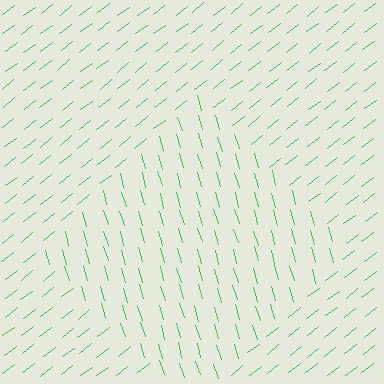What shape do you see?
I see a diamond.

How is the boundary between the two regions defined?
The boundary is defined purely by a change in line orientation (approximately 69 degrees difference). All lines are the same color and thickness.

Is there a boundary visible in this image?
Yes, there is a texture boundary formed by a change in line orientation.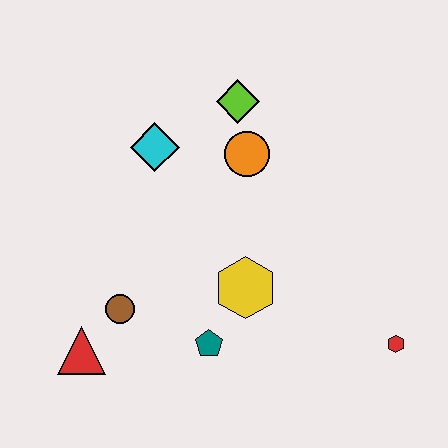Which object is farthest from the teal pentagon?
The lime diamond is farthest from the teal pentagon.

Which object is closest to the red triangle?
The brown circle is closest to the red triangle.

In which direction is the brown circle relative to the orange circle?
The brown circle is below the orange circle.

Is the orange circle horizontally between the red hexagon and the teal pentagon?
Yes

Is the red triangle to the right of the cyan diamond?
No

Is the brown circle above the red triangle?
Yes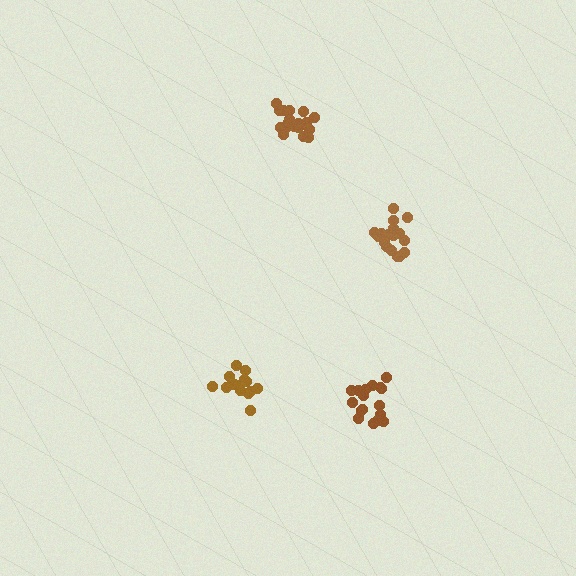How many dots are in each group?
Group 1: 19 dots, Group 2: 14 dots, Group 3: 18 dots, Group 4: 18 dots (69 total).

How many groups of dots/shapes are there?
There are 4 groups.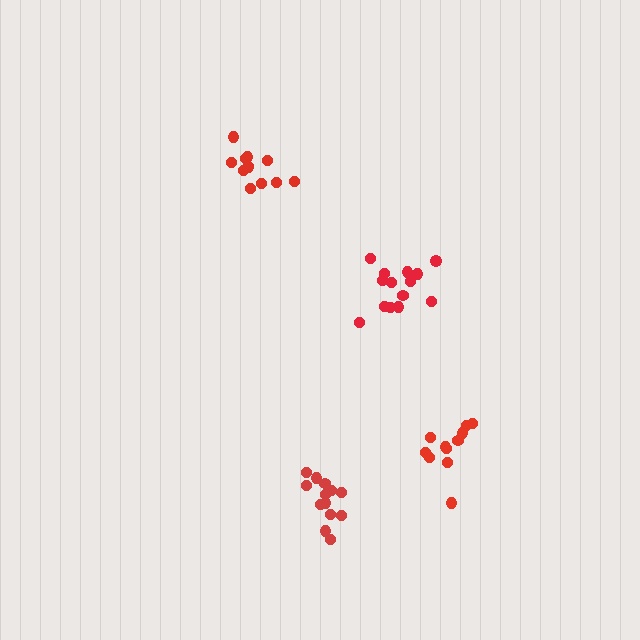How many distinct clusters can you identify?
There are 4 distinct clusters.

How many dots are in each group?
Group 1: 14 dots, Group 2: 13 dots, Group 3: 11 dots, Group 4: 12 dots (50 total).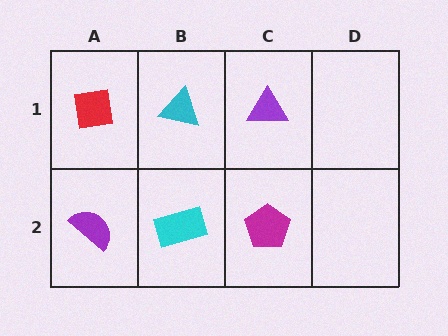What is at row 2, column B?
A cyan rectangle.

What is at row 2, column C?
A magenta pentagon.